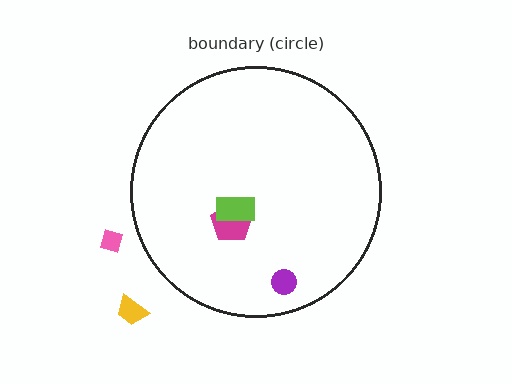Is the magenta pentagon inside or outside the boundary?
Inside.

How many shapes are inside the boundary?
3 inside, 2 outside.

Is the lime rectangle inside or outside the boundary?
Inside.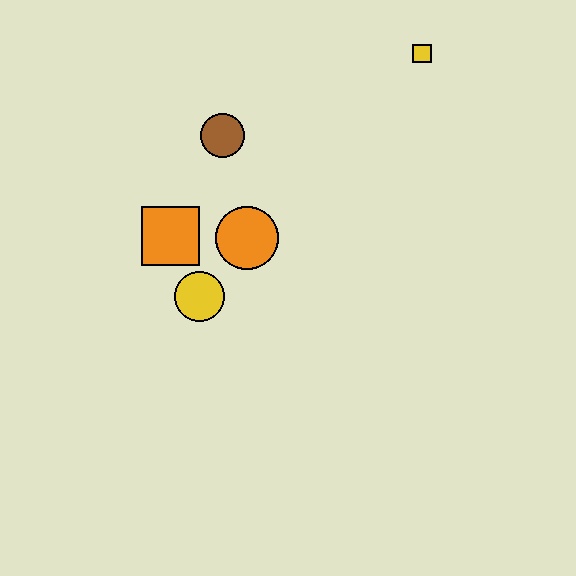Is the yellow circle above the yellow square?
No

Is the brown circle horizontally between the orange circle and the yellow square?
No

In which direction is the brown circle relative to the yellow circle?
The brown circle is above the yellow circle.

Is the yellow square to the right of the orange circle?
Yes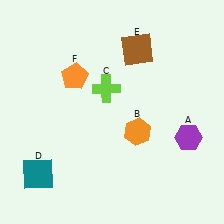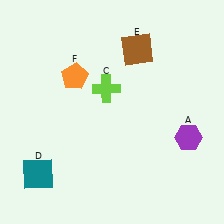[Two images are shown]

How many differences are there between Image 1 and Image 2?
There is 1 difference between the two images.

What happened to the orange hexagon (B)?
The orange hexagon (B) was removed in Image 2. It was in the bottom-right area of Image 1.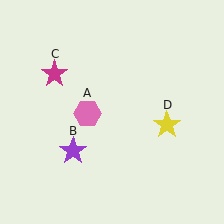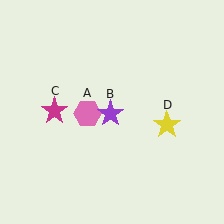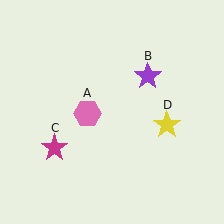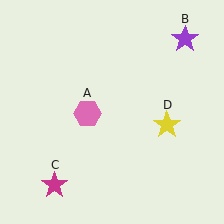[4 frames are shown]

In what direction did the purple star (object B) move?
The purple star (object B) moved up and to the right.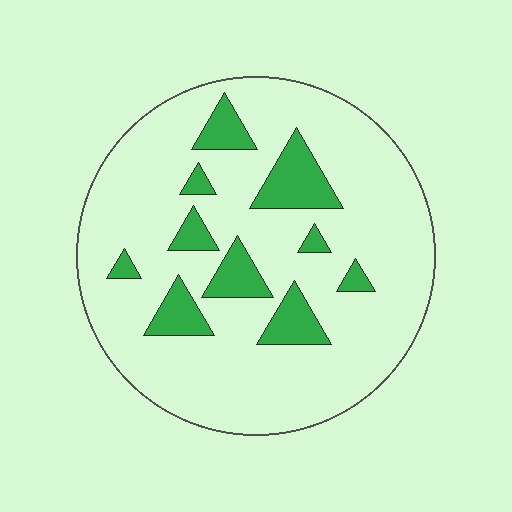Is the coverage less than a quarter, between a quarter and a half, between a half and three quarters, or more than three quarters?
Less than a quarter.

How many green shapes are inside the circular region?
10.